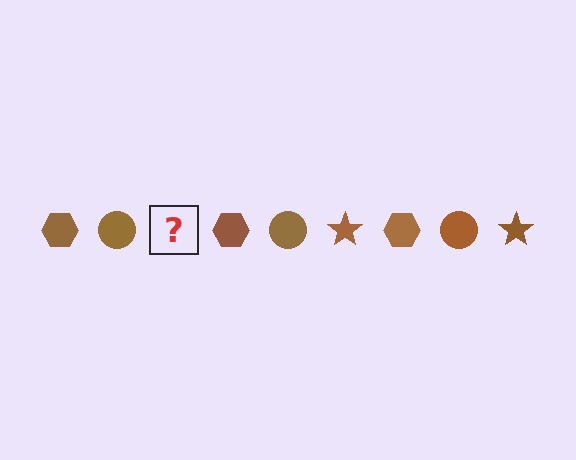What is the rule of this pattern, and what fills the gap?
The rule is that the pattern cycles through hexagon, circle, star shapes in brown. The gap should be filled with a brown star.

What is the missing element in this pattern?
The missing element is a brown star.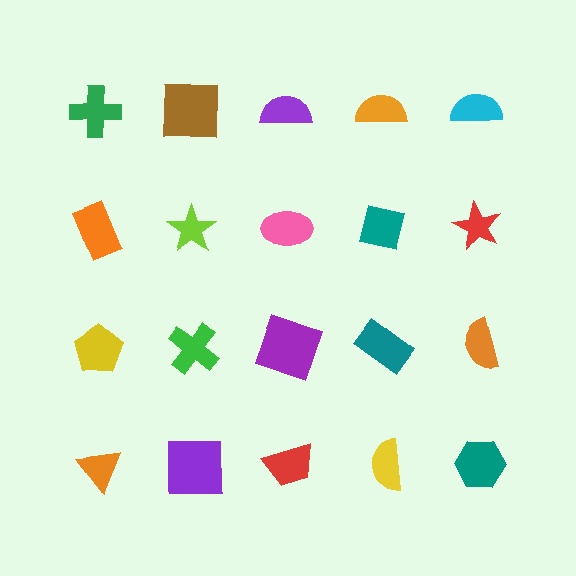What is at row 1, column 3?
A purple semicircle.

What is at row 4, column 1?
An orange triangle.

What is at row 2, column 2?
A lime star.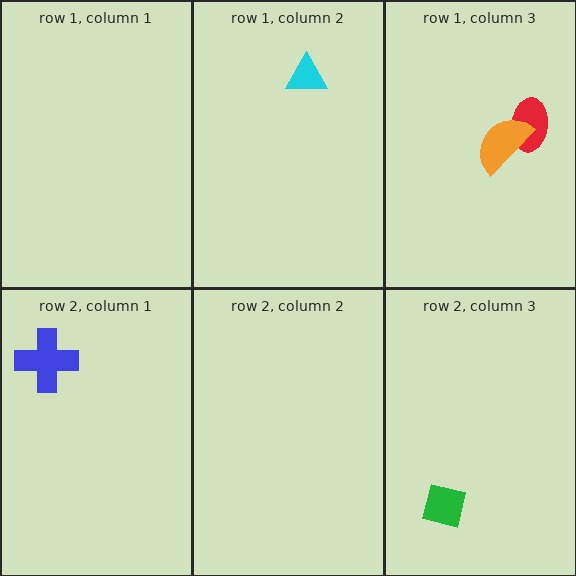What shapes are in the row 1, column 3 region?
The red ellipse, the orange semicircle.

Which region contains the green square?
The row 2, column 3 region.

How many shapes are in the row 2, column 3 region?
1.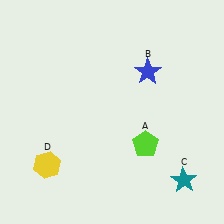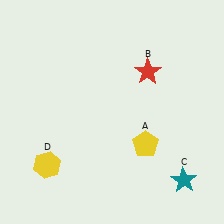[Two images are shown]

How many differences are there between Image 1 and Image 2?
There are 2 differences between the two images.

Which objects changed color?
A changed from lime to yellow. B changed from blue to red.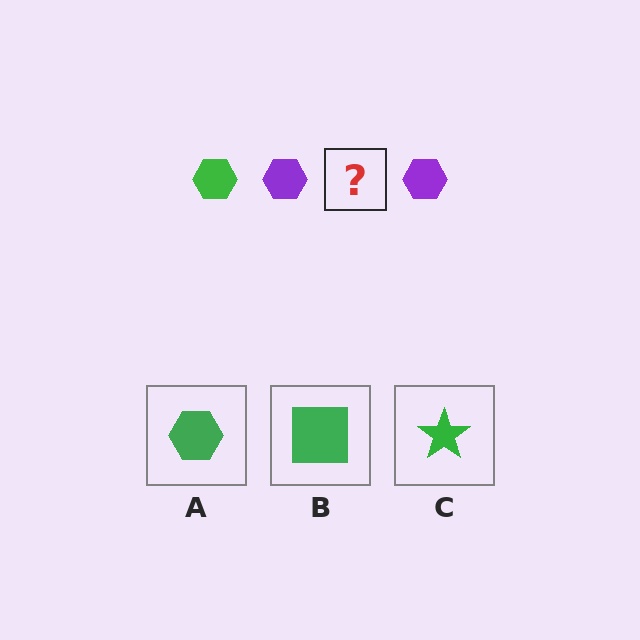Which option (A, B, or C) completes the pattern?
A.